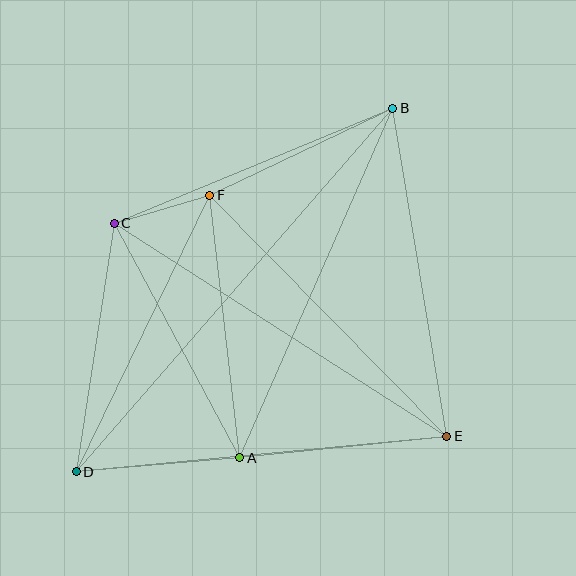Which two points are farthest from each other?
Points B and D are farthest from each other.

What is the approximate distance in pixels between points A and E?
The distance between A and E is approximately 208 pixels.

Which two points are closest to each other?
Points C and F are closest to each other.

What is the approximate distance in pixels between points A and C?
The distance between A and C is approximately 266 pixels.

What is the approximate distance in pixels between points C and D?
The distance between C and D is approximately 251 pixels.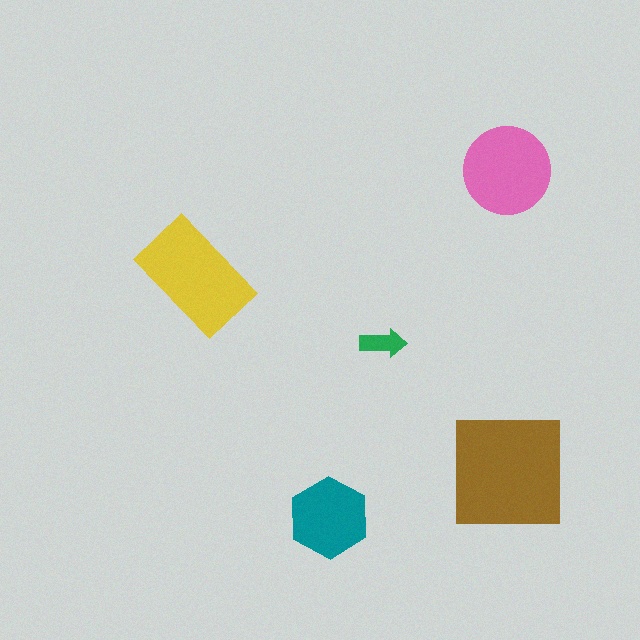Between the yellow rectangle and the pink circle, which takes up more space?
The yellow rectangle.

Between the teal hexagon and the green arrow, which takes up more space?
The teal hexagon.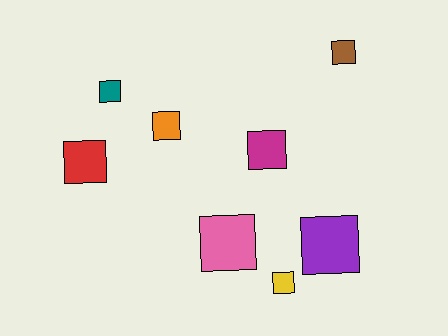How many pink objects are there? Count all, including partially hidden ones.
There is 1 pink object.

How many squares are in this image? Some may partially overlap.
There are 8 squares.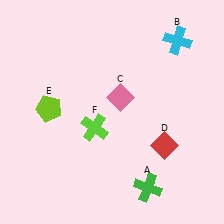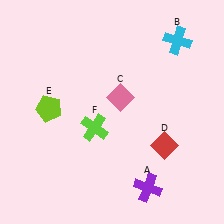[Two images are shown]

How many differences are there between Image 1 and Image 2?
There is 1 difference between the two images.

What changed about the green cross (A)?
In Image 1, A is green. In Image 2, it changed to purple.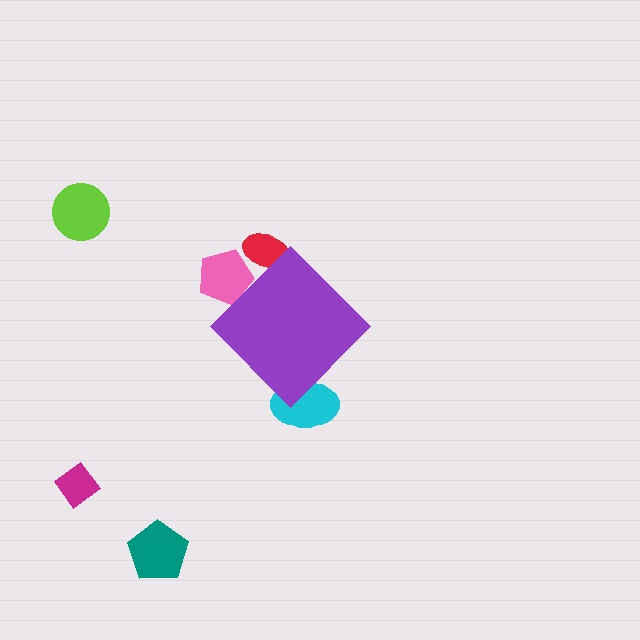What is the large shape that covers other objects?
A purple diamond.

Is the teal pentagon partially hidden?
No, the teal pentagon is fully visible.